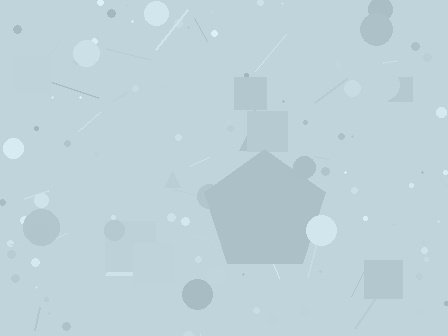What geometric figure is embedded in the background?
A pentagon is embedded in the background.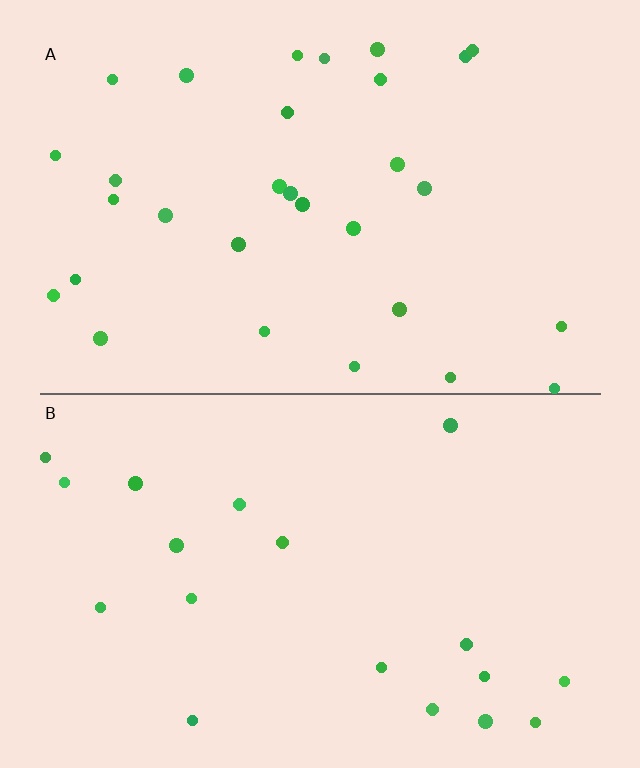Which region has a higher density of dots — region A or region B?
A (the top).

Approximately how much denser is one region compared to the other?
Approximately 1.6× — region A over region B.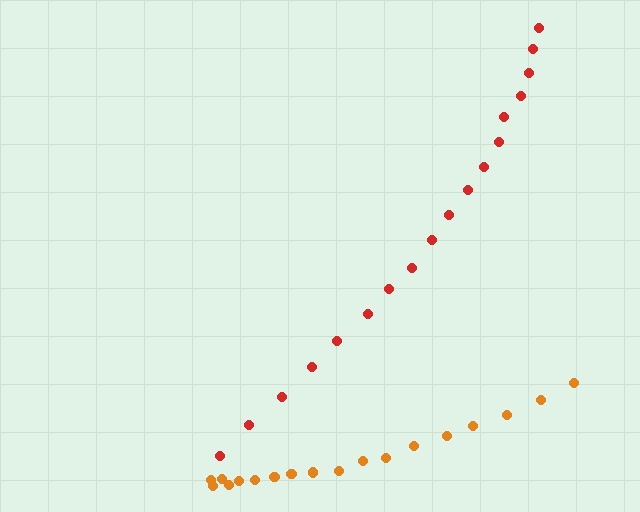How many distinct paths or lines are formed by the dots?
There are 2 distinct paths.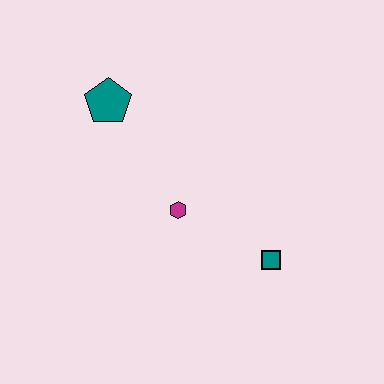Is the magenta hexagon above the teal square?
Yes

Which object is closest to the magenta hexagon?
The teal square is closest to the magenta hexagon.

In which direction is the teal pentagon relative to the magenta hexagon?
The teal pentagon is above the magenta hexagon.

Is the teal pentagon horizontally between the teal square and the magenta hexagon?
No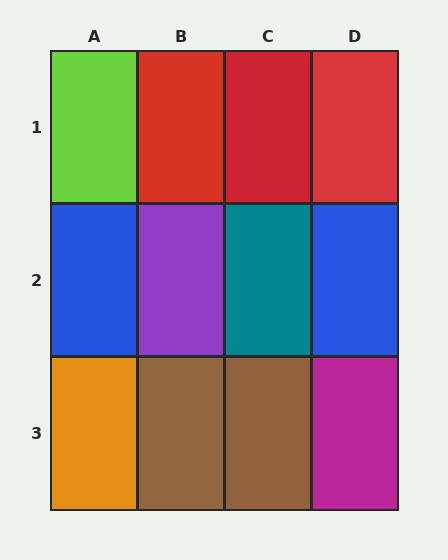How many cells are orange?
1 cell is orange.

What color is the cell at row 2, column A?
Blue.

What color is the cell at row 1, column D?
Red.